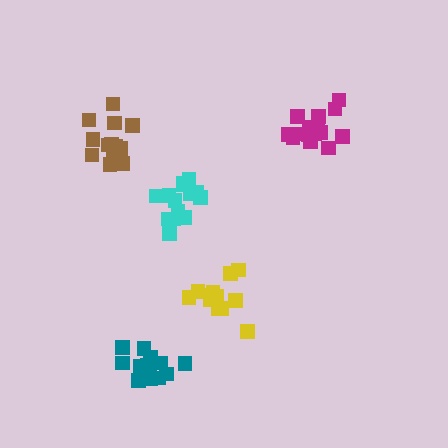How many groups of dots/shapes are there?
There are 5 groups.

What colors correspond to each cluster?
The clusters are colored: brown, magenta, cyan, yellow, teal.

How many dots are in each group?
Group 1: 14 dots, Group 2: 16 dots, Group 3: 16 dots, Group 4: 12 dots, Group 5: 14 dots (72 total).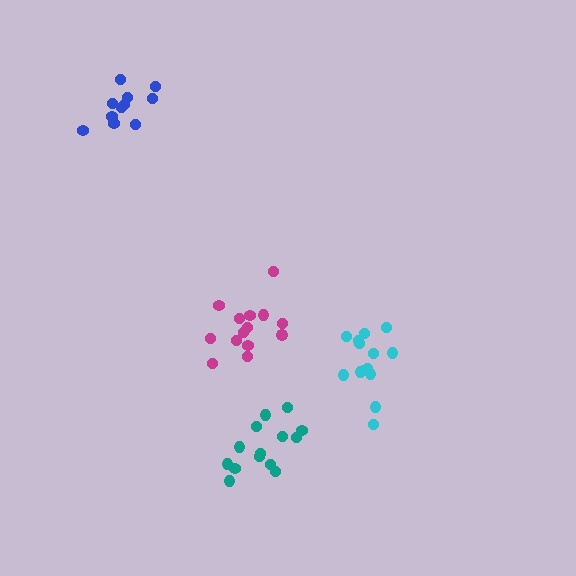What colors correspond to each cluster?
The clusters are colored: magenta, teal, cyan, blue.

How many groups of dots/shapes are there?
There are 4 groups.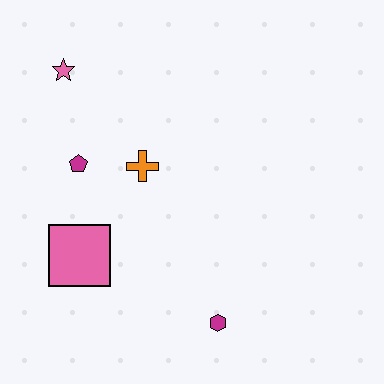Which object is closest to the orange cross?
The magenta pentagon is closest to the orange cross.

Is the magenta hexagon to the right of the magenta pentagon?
Yes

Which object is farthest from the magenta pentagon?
The magenta hexagon is farthest from the magenta pentagon.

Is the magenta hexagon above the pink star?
No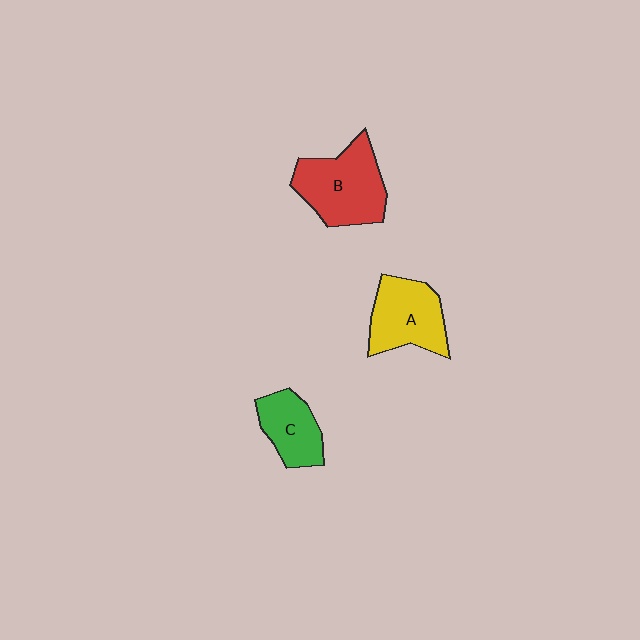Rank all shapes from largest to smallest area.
From largest to smallest: B (red), A (yellow), C (green).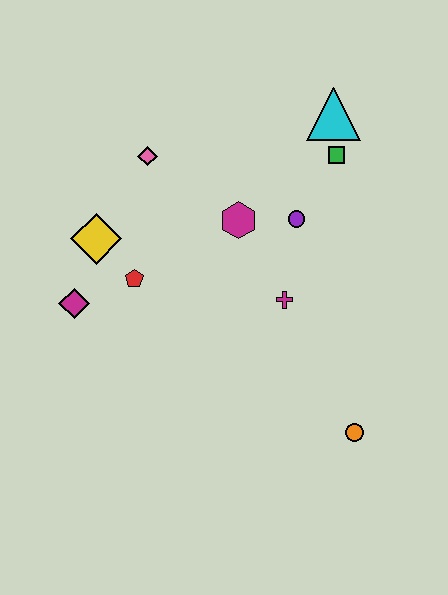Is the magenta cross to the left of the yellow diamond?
No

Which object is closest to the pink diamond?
The yellow diamond is closest to the pink diamond.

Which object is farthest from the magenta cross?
The magenta diamond is farthest from the magenta cross.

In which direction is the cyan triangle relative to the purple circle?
The cyan triangle is above the purple circle.